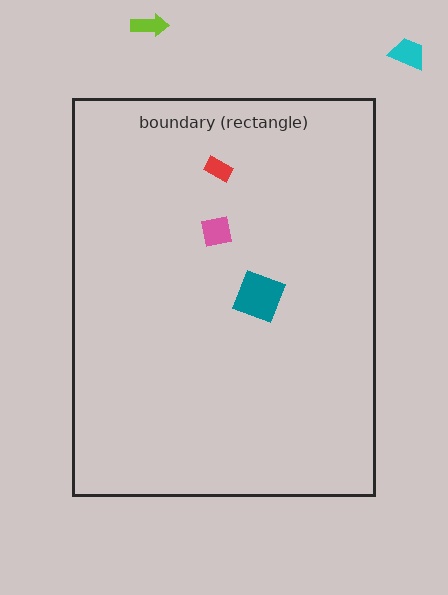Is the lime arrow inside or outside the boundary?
Outside.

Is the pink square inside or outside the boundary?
Inside.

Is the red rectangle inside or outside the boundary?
Inside.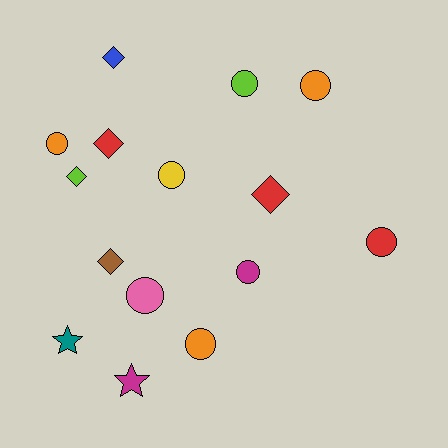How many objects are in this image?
There are 15 objects.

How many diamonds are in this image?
There are 5 diamonds.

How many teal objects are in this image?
There is 1 teal object.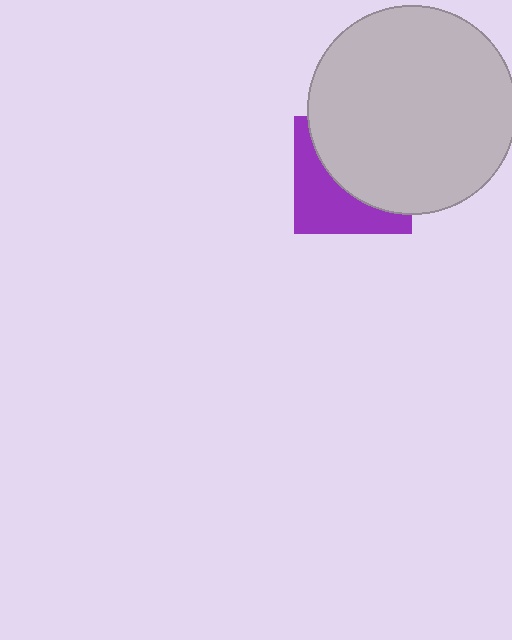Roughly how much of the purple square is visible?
A small part of it is visible (roughly 42%).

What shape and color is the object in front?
The object in front is a light gray circle.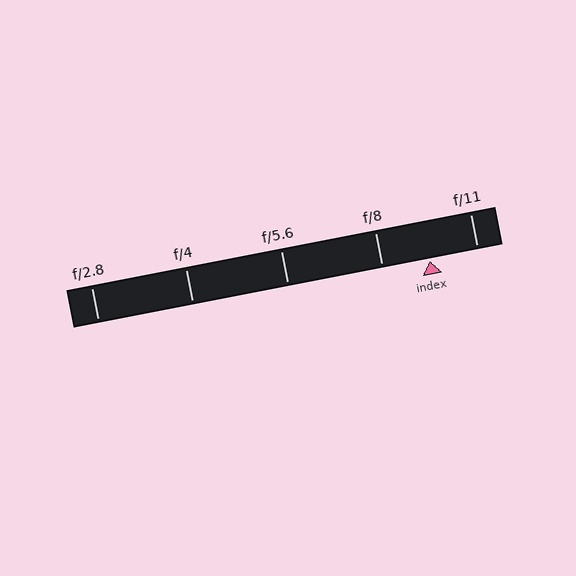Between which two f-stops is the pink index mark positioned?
The index mark is between f/8 and f/11.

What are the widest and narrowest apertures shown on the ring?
The widest aperture shown is f/2.8 and the narrowest is f/11.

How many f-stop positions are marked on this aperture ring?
There are 5 f-stop positions marked.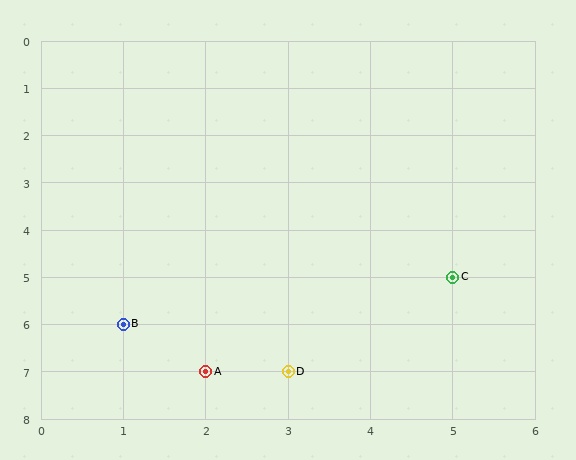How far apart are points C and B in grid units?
Points C and B are 4 columns and 1 row apart (about 4.1 grid units diagonally).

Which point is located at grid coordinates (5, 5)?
Point C is at (5, 5).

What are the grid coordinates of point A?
Point A is at grid coordinates (2, 7).